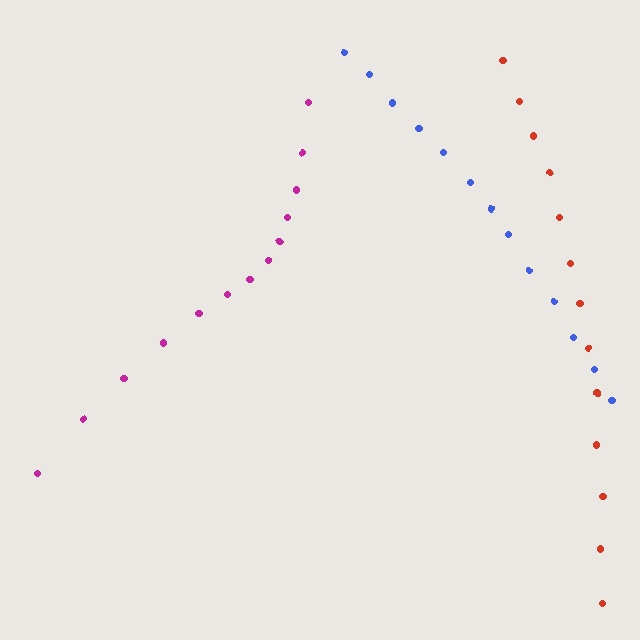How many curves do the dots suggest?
There are 3 distinct paths.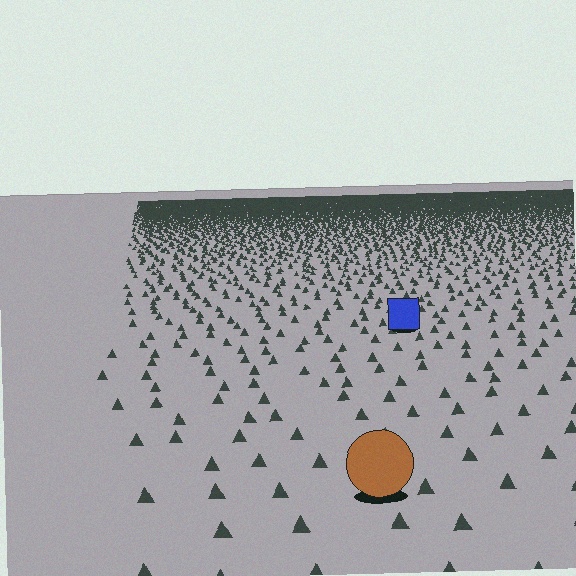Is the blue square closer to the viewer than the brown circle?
No. The brown circle is closer — you can tell from the texture gradient: the ground texture is coarser near it.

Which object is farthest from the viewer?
The blue square is farthest from the viewer. It appears smaller and the ground texture around it is denser.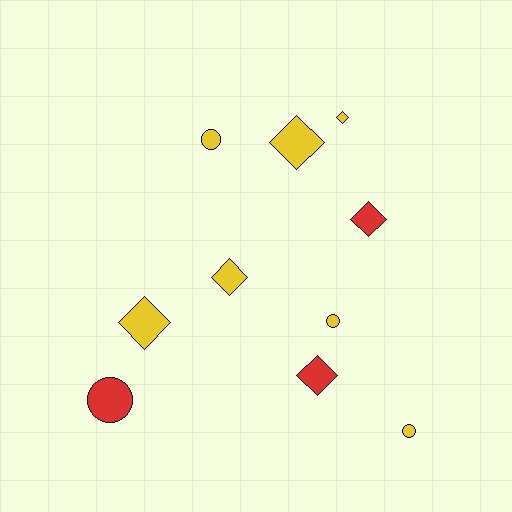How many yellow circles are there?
There are 3 yellow circles.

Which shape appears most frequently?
Diamond, with 6 objects.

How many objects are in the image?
There are 10 objects.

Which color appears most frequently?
Yellow, with 7 objects.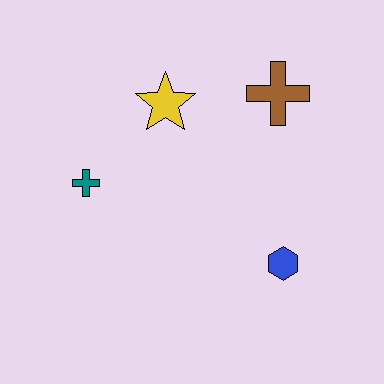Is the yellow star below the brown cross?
Yes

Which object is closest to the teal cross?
The yellow star is closest to the teal cross.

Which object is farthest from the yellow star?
The blue hexagon is farthest from the yellow star.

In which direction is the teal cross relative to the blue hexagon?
The teal cross is to the left of the blue hexagon.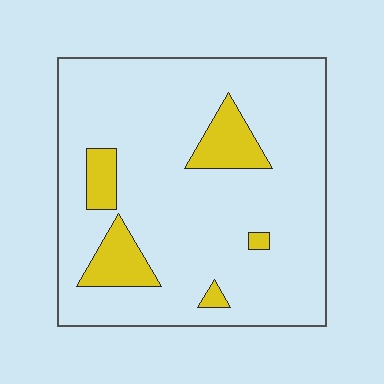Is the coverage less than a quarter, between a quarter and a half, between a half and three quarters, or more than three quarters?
Less than a quarter.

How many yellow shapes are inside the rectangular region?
5.